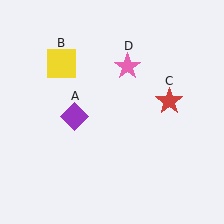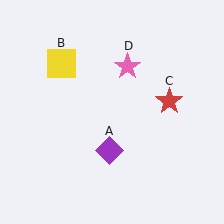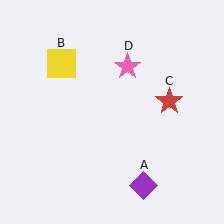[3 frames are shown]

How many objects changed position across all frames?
1 object changed position: purple diamond (object A).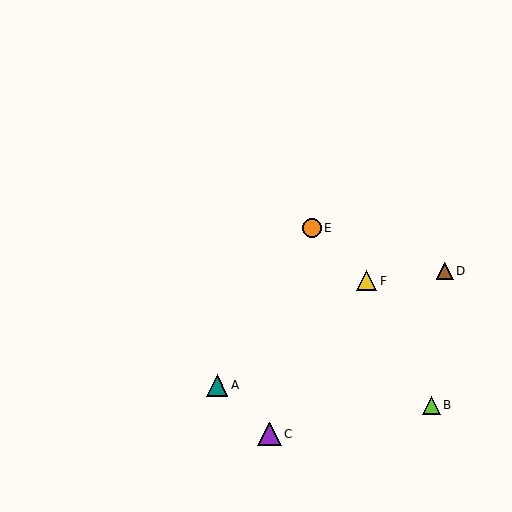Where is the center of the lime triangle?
The center of the lime triangle is at (431, 405).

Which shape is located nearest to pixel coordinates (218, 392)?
The teal triangle (labeled A) at (217, 385) is nearest to that location.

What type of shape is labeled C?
Shape C is a purple triangle.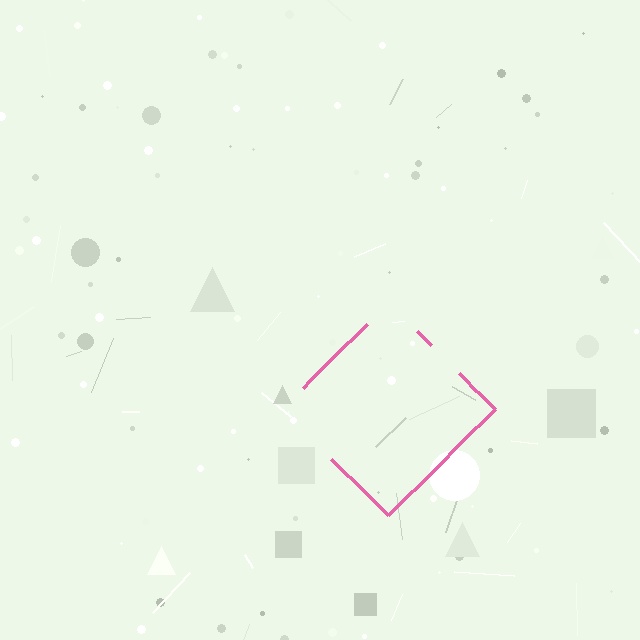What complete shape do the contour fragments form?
The contour fragments form a diamond.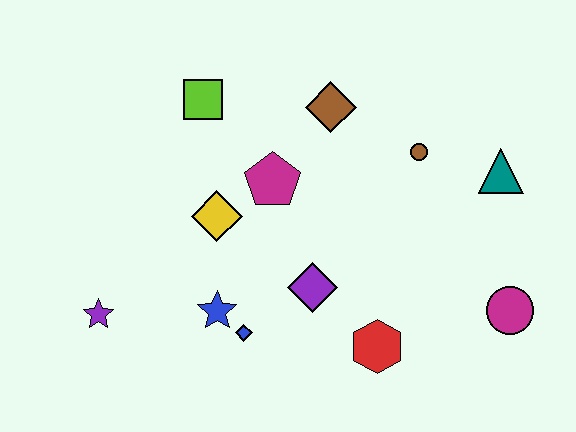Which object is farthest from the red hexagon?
The lime square is farthest from the red hexagon.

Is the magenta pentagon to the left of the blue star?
No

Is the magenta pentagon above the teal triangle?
No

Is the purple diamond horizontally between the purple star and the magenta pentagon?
No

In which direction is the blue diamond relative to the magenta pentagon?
The blue diamond is below the magenta pentagon.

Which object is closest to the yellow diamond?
The magenta pentagon is closest to the yellow diamond.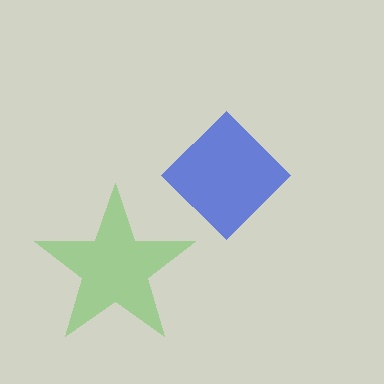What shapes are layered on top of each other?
The layered shapes are: a lime star, a blue diamond.